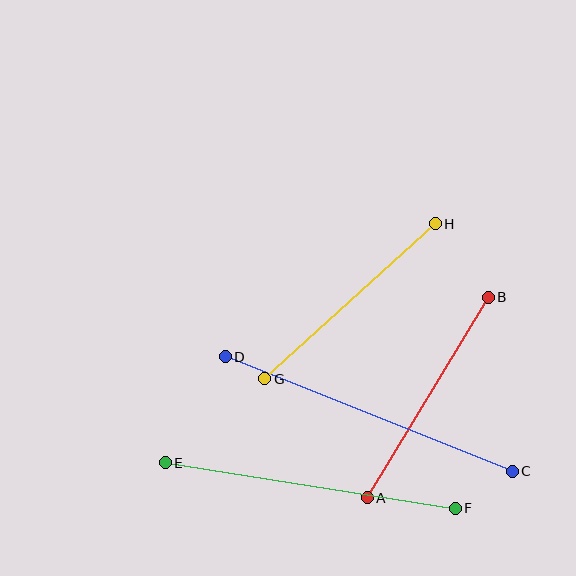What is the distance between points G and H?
The distance is approximately 230 pixels.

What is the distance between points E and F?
The distance is approximately 293 pixels.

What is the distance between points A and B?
The distance is approximately 234 pixels.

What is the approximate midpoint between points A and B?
The midpoint is at approximately (428, 397) pixels.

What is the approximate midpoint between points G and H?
The midpoint is at approximately (350, 301) pixels.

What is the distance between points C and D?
The distance is approximately 309 pixels.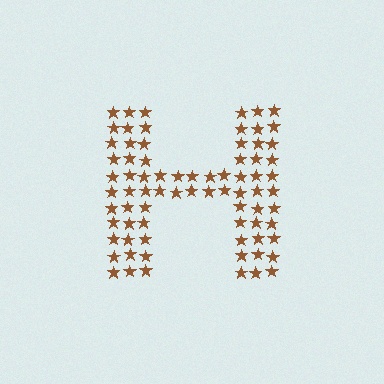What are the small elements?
The small elements are stars.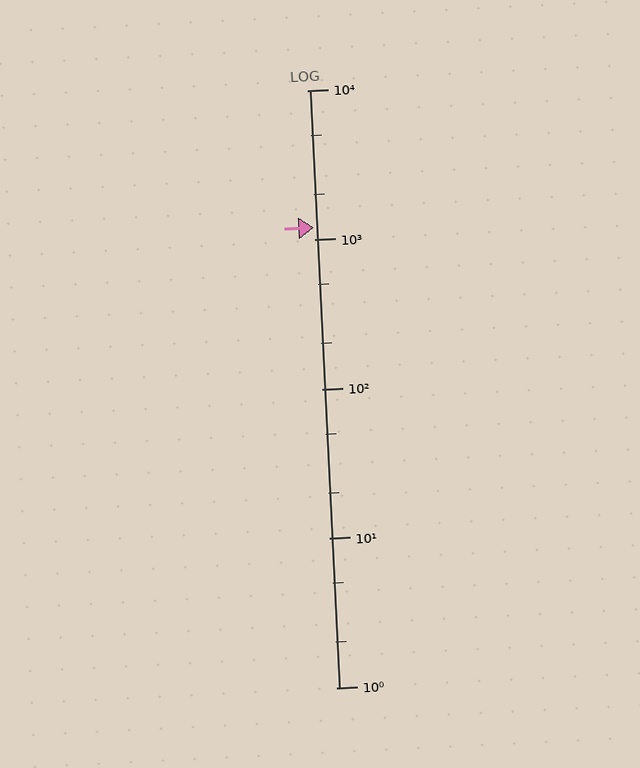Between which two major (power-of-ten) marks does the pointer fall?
The pointer is between 1000 and 10000.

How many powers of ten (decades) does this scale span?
The scale spans 4 decades, from 1 to 10000.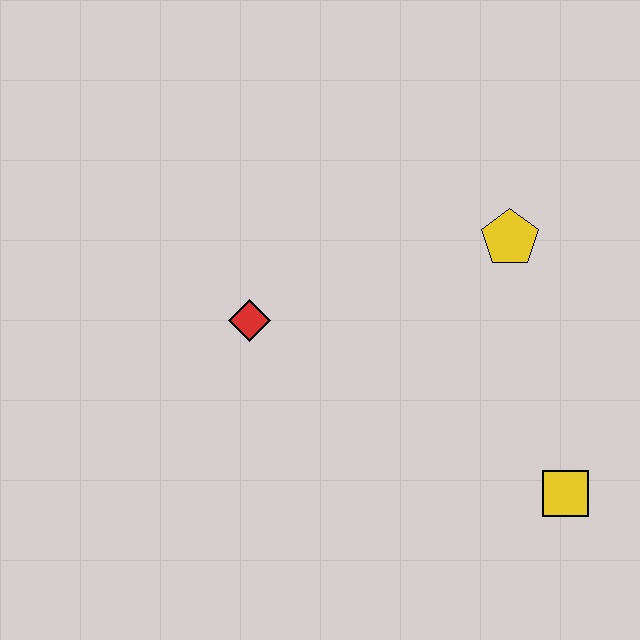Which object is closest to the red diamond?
The yellow pentagon is closest to the red diamond.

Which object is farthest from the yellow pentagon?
The red diamond is farthest from the yellow pentagon.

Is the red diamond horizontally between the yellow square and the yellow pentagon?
No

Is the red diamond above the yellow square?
Yes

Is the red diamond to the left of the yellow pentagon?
Yes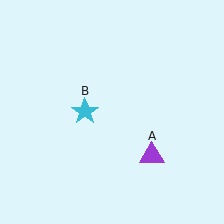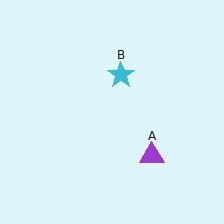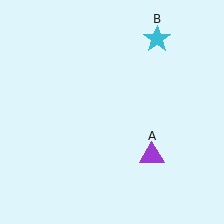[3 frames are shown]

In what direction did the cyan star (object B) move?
The cyan star (object B) moved up and to the right.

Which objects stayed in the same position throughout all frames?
Purple triangle (object A) remained stationary.